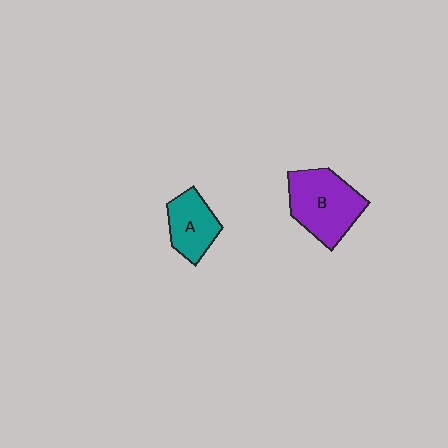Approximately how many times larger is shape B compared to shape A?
Approximately 1.6 times.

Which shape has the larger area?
Shape B (purple).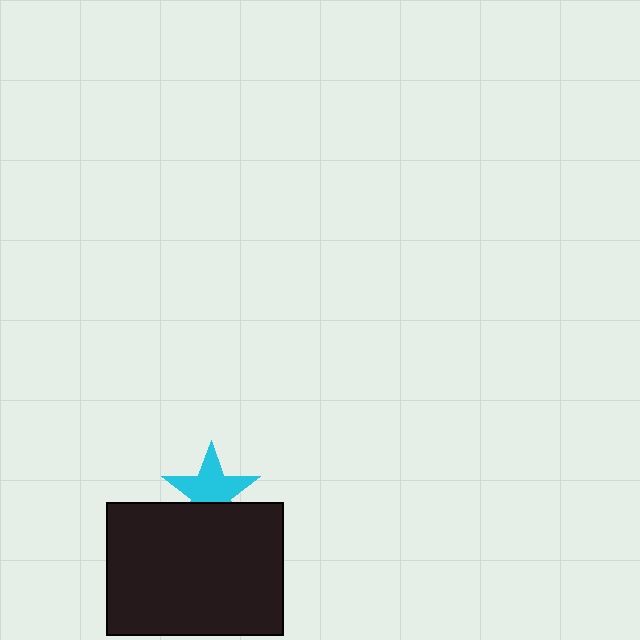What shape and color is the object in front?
The object in front is a black rectangle.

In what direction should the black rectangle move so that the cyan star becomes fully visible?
The black rectangle should move down. That is the shortest direction to clear the overlap and leave the cyan star fully visible.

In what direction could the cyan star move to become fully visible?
The cyan star could move up. That would shift it out from behind the black rectangle entirely.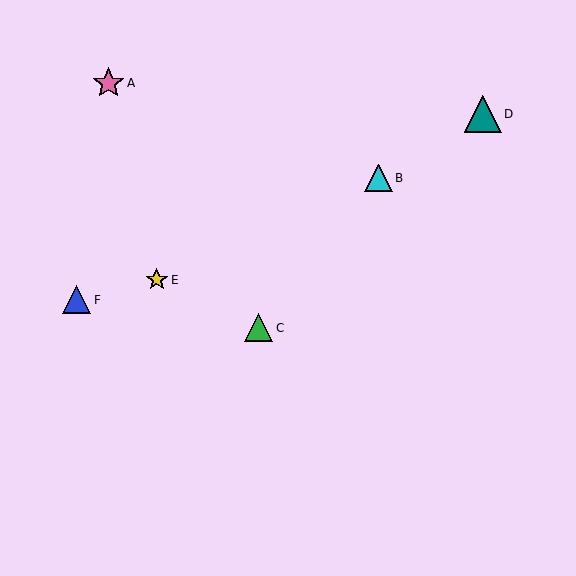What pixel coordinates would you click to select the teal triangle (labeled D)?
Click at (483, 114) to select the teal triangle D.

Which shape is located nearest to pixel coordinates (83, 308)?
The blue triangle (labeled F) at (77, 300) is nearest to that location.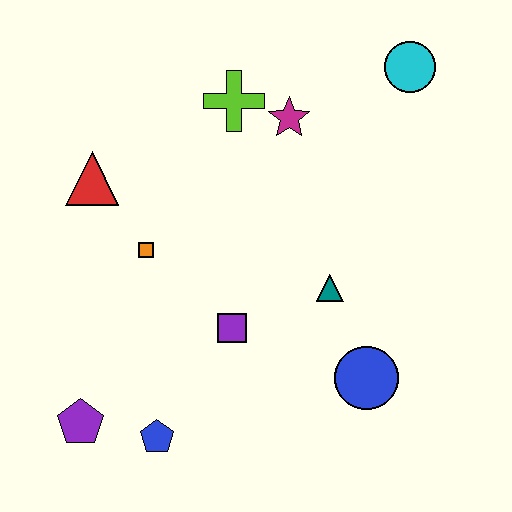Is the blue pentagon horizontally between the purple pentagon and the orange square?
No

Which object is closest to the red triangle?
The orange square is closest to the red triangle.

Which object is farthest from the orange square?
The cyan circle is farthest from the orange square.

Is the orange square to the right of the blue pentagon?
No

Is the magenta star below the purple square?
No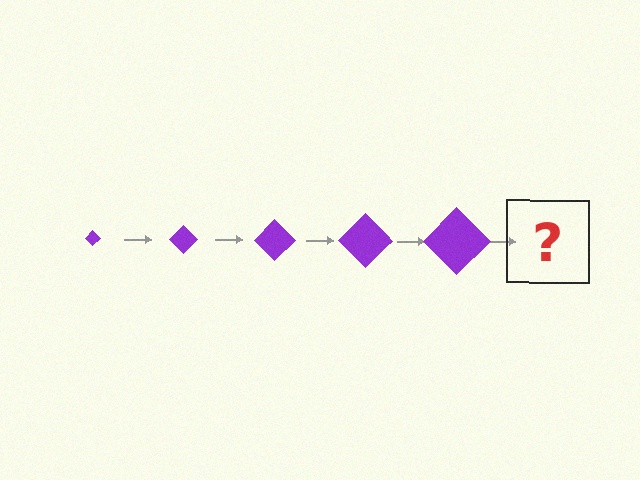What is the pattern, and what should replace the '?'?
The pattern is that the diamond gets progressively larger each step. The '?' should be a purple diamond, larger than the previous one.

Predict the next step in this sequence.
The next step is a purple diamond, larger than the previous one.